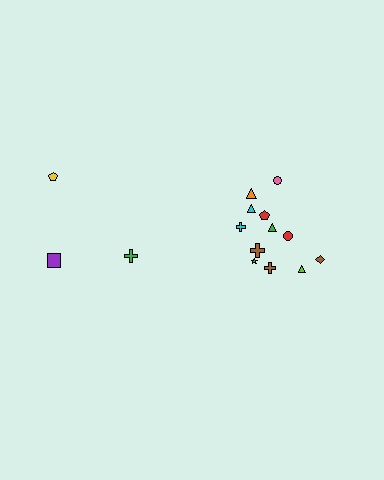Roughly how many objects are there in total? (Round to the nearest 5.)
Roughly 15 objects in total.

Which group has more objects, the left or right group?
The right group.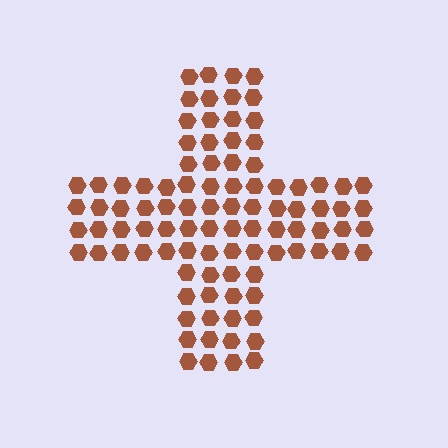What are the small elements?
The small elements are hexagons.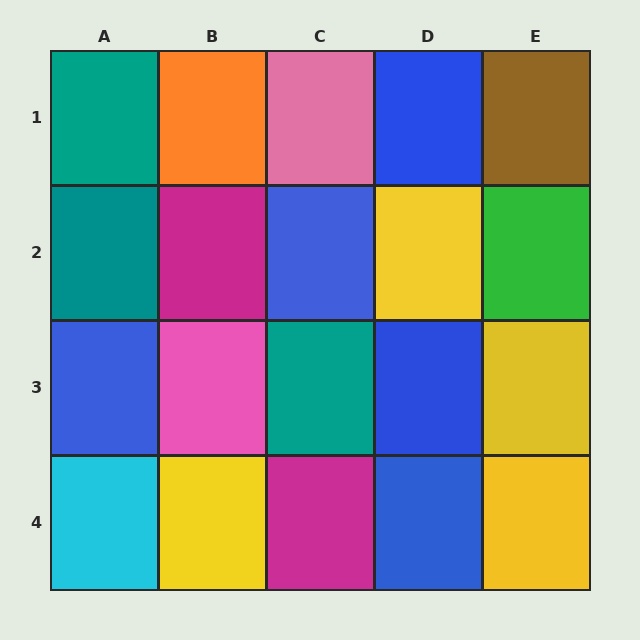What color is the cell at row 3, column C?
Teal.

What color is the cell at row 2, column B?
Magenta.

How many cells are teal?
3 cells are teal.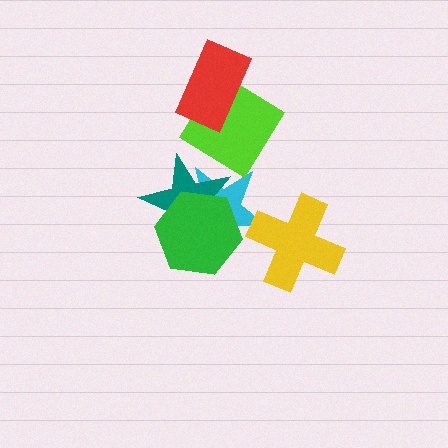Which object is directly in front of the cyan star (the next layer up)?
The teal star is directly in front of the cyan star.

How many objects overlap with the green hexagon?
2 objects overlap with the green hexagon.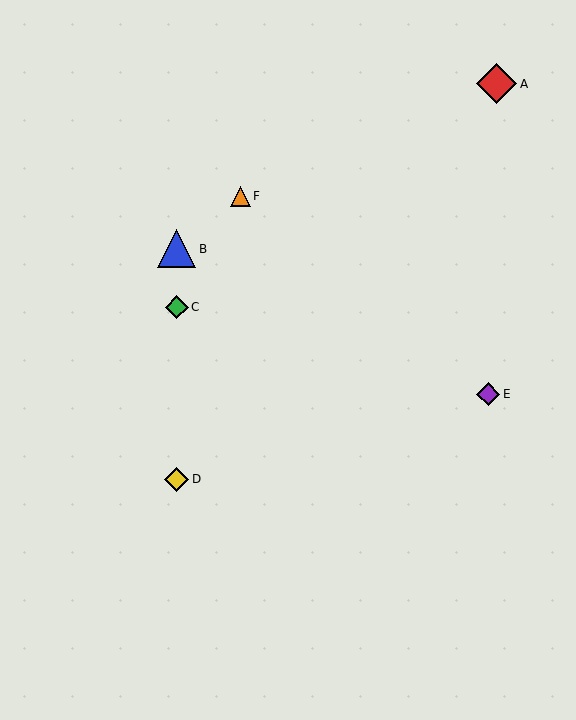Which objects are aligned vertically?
Objects B, C, D are aligned vertically.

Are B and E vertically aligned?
No, B is at x≈177 and E is at x≈488.